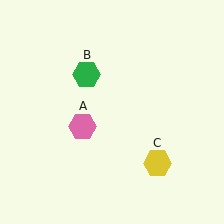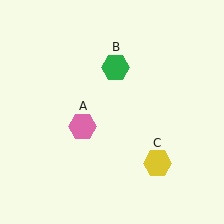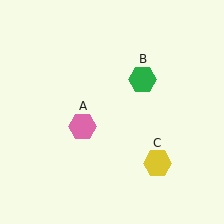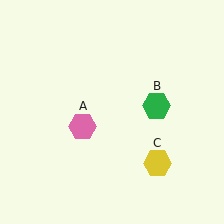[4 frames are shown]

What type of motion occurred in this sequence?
The green hexagon (object B) rotated clockwise around the center of the scene.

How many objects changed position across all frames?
1 object changed position: green hexagon (object B).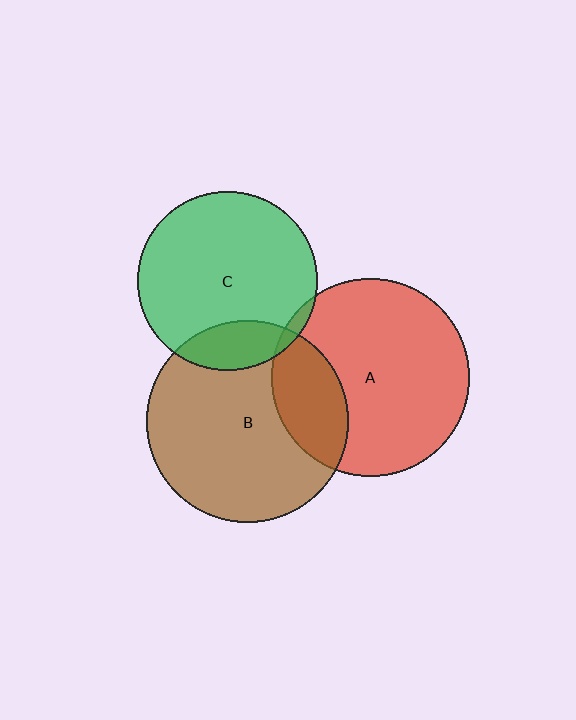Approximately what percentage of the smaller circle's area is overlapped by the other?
Approximately 5%.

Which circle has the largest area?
Circle B (brown).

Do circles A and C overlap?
Yes.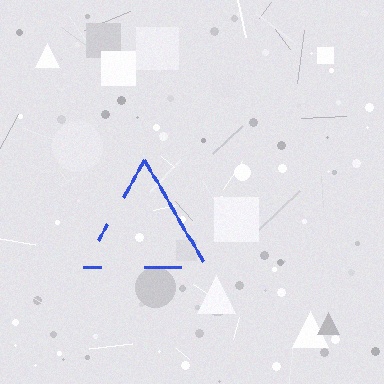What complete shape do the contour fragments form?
The contour fragments form a triangle.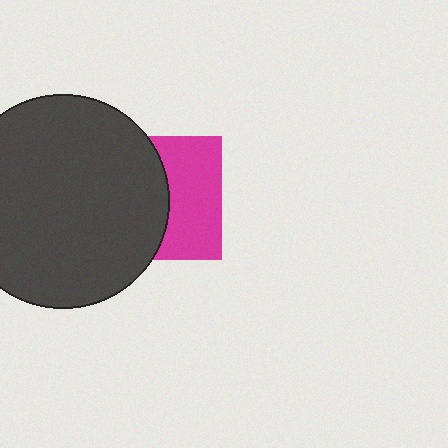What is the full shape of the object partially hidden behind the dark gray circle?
The partially hidden object is a magenta square.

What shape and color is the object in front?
The object in front is a dark gray circle.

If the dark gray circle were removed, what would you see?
You would see the complete magenta square.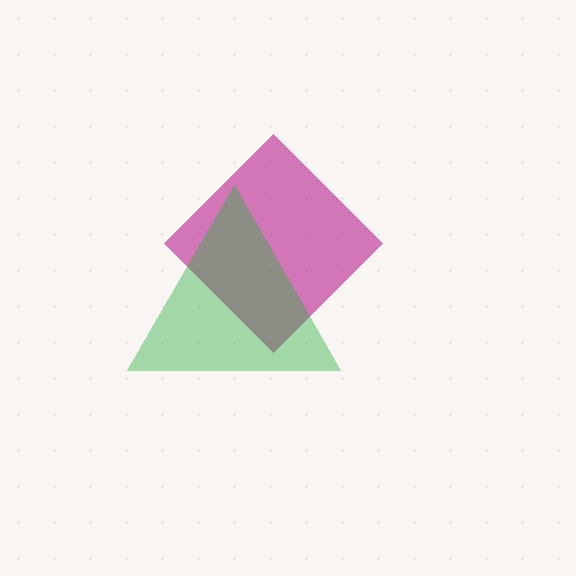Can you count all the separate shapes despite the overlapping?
Yes, there are 2 separate shapes.